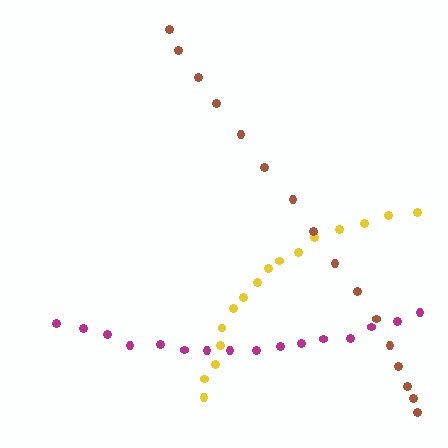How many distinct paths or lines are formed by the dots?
There are 3 distinct paths.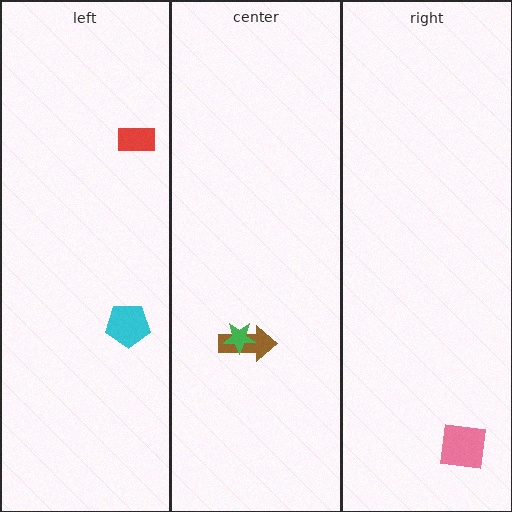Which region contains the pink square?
The right region.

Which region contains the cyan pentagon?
The left region.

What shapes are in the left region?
The cyan pentagon, the red rectangle.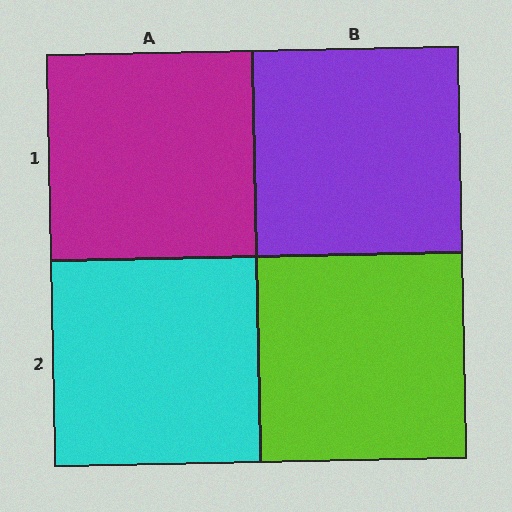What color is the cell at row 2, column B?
Lime.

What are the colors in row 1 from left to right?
Magenta, purple.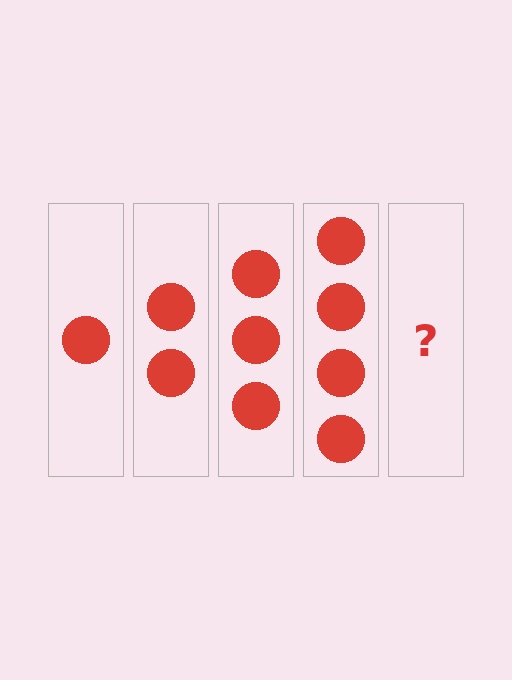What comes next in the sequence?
The next element should be 5 circles.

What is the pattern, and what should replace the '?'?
The pattern is that each step adds one more circle. The '?' should be 5 circles.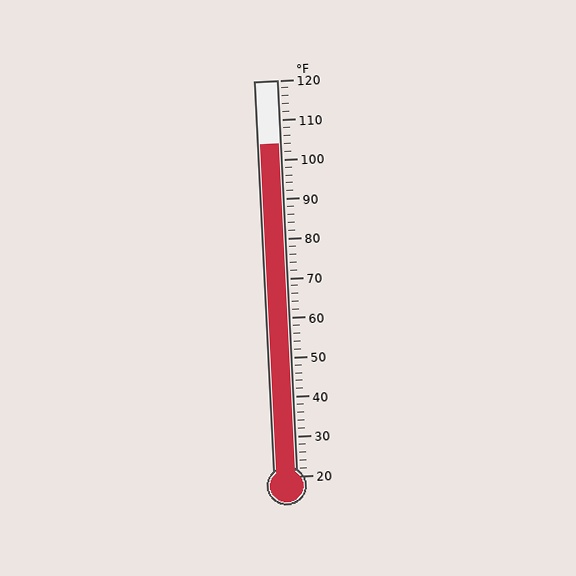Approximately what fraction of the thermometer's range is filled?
The thermometer is filled to approximately 85% of its range.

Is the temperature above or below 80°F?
The temperature is above 80°F.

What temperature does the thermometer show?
The thermometer shows approximately 104°F.